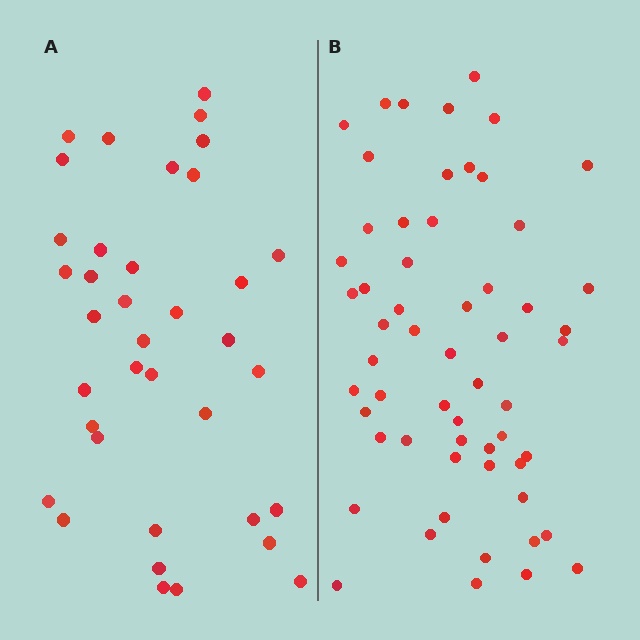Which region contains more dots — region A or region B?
Region B (the right region) has more dots.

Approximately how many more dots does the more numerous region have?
Region B has approximately 20 more dots than region A.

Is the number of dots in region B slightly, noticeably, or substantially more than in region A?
Region B has substantially more. The ratio is roughly 1.6 to 1.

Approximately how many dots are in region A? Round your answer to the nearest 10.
About 40 dots. (The exact count is 37, which rounds to 40.)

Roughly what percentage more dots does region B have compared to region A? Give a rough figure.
About 55% more.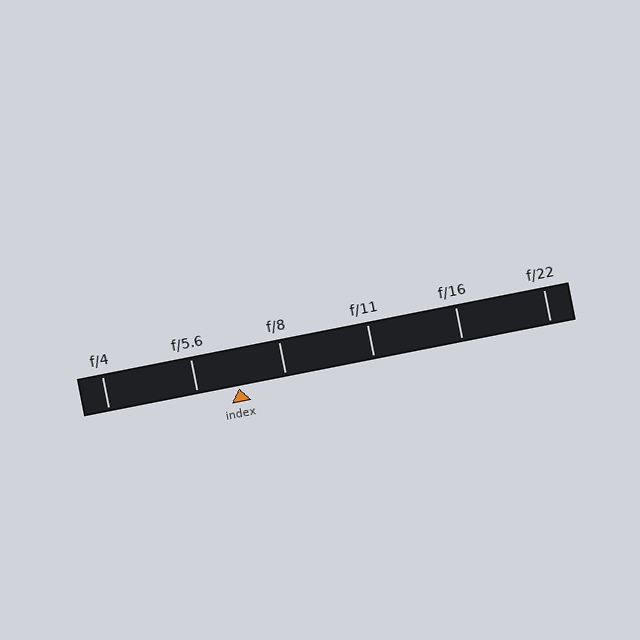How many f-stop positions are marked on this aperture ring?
There are 6 f-stop positions marked.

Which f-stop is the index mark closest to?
The index mark is closest to f/5.6.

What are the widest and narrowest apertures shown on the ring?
The widest aperture shown is f/4 and the narrowest is f/22.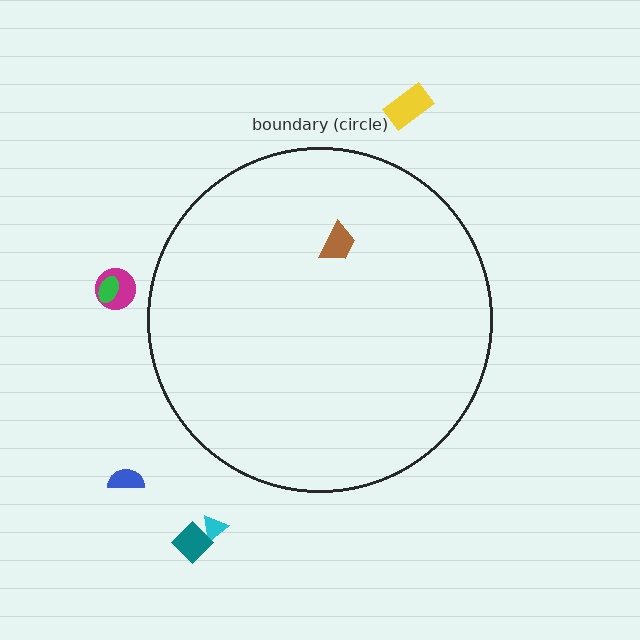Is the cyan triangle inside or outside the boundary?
Outside.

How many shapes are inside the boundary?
1 inside, 6 outside.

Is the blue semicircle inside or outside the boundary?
Outside.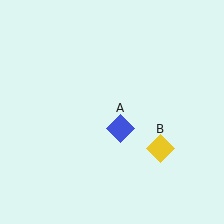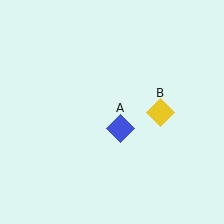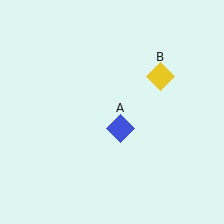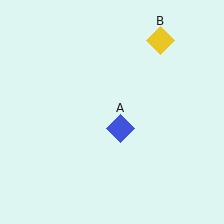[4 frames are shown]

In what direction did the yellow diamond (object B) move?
The yellow diamond (object B) moved up.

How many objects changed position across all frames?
1 object changed position: yellow diamond (object B).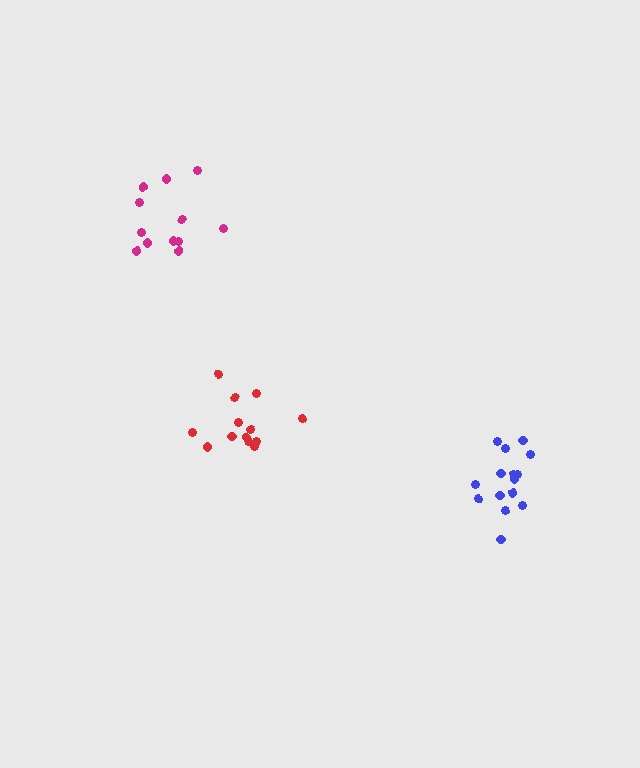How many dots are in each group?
Group 1: 15 dots, Group 2: 13 dots, Group 3: 12 dots (40 total).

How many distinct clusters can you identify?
There are 3 distinct clusters.